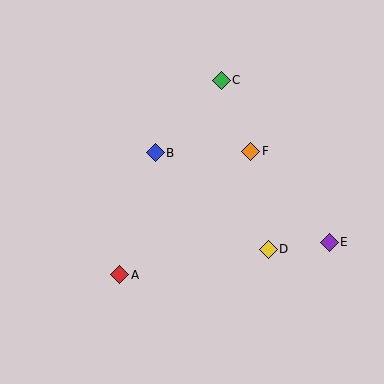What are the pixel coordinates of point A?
Point A is at (120, 275).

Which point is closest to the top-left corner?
Point B is closest to the top-left corner.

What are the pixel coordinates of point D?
Point D is at (268, 249).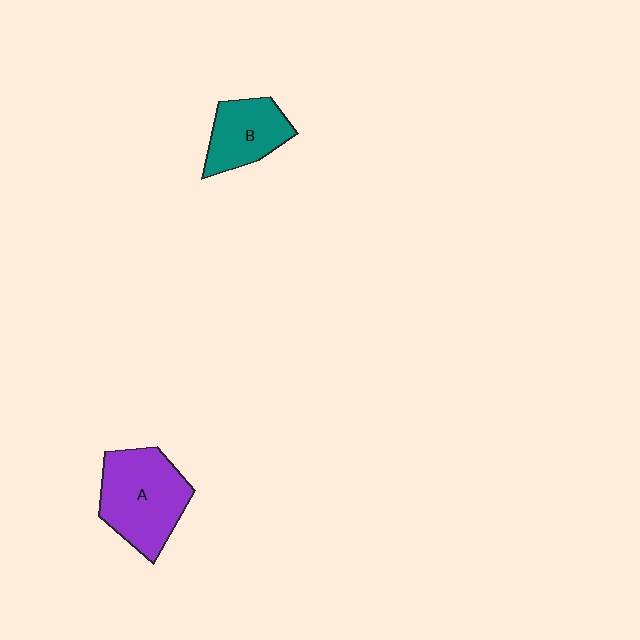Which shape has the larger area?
Shape A (purple).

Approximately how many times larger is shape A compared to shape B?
Approximately 1.5 times.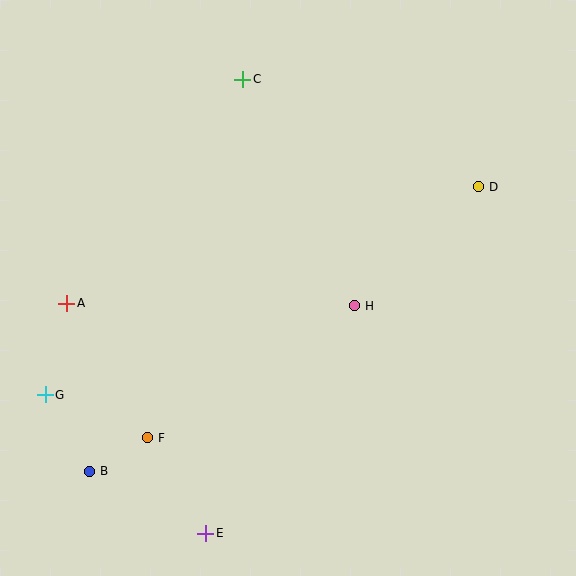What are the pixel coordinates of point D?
Point D is at (479, 187).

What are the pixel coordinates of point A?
Point A is at (67, 303).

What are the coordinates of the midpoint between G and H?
The midpoint between G and H is at (200, 350).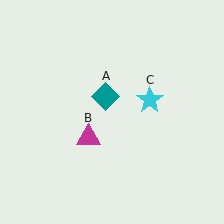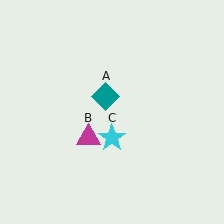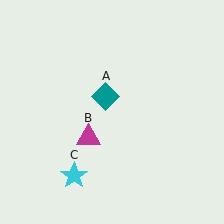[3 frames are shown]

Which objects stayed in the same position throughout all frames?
Teal diamond (object A) and magenta triangle (object B) remained stationary.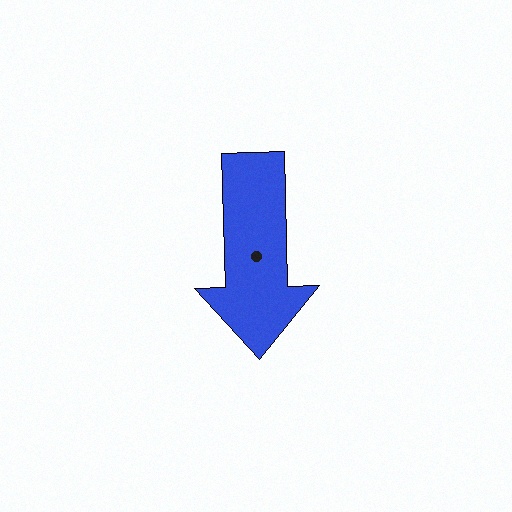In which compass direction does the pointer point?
South.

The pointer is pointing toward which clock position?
Roughly 6 o'clock.